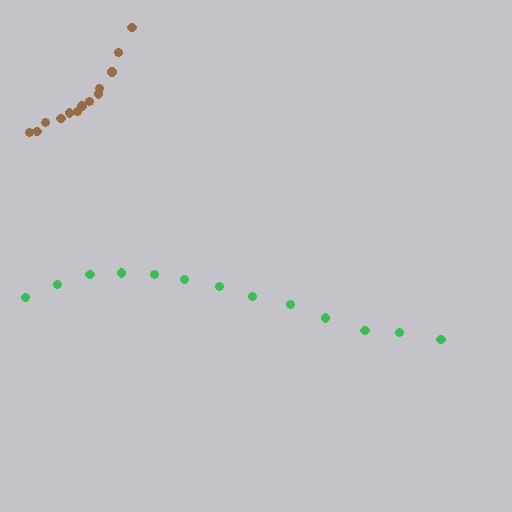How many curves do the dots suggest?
There are 2 distinct paths.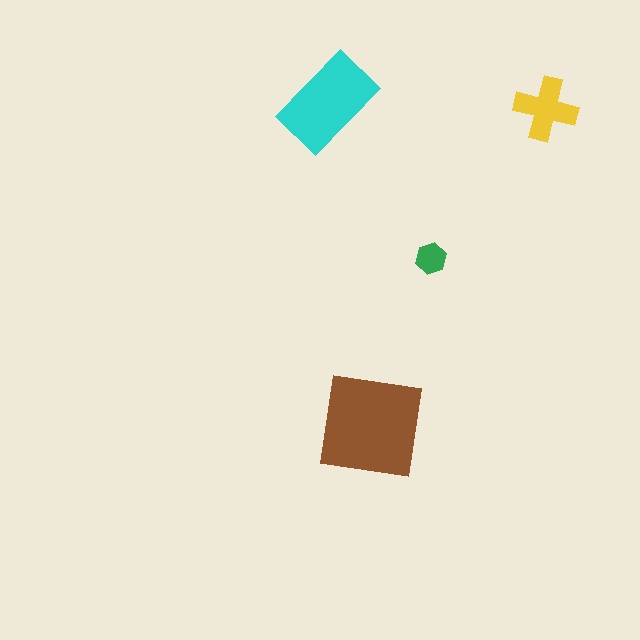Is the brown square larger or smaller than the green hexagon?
Larger.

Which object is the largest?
The brown square.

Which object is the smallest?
The green hexagon.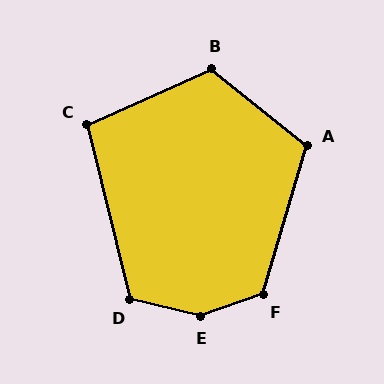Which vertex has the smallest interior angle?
C, at approximately 101 degrees.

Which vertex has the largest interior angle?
E, at approximately 148 degrees.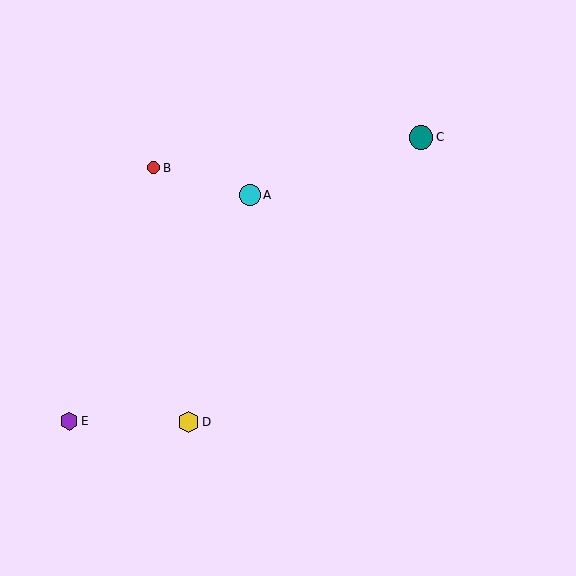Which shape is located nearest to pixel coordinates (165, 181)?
The red circle (labeled B) at (154, 168) is nearest to that location.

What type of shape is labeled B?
Shape B is a red circle.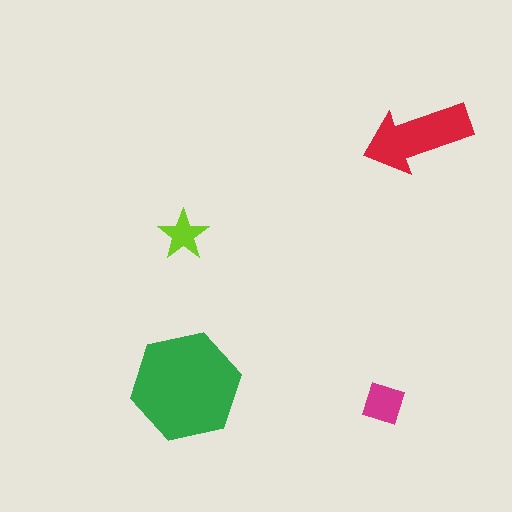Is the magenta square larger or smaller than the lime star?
Larger.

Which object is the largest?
The green hexagon.